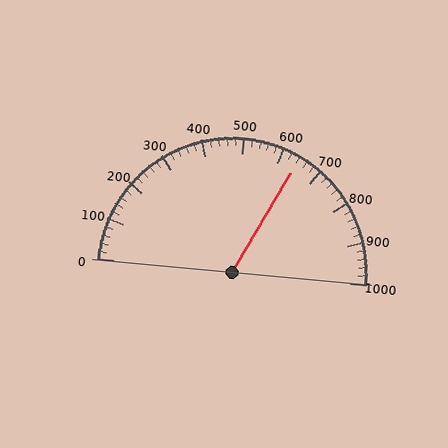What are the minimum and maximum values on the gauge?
The gauge ranges from 0 to 1000.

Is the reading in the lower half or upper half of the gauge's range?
The reading is in the upper half of the range (0 to 1000).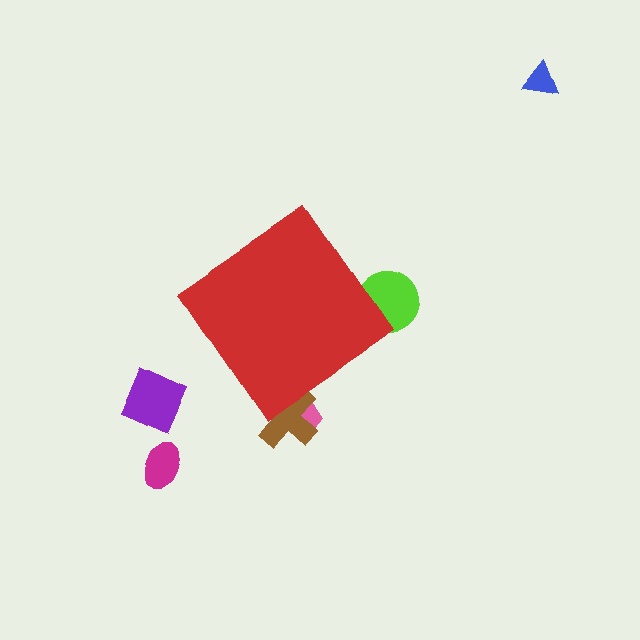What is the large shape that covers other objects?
A red diamond.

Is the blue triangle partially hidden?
No, the blue triangle is fully visible.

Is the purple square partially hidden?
No, the purple square is fully visible.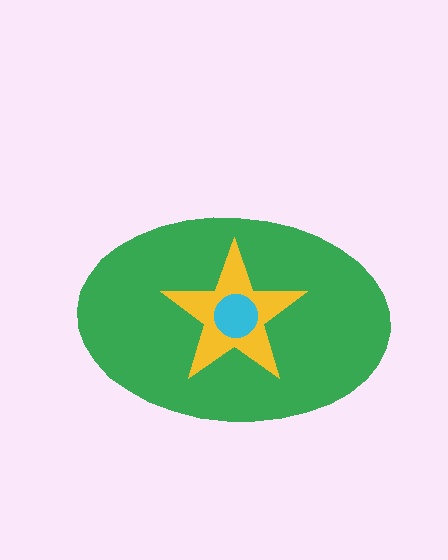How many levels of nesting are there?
3.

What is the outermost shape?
The green ellipse.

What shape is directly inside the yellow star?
The cyan circle.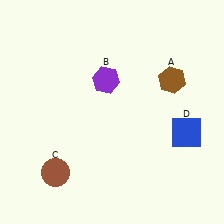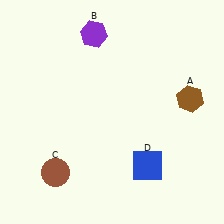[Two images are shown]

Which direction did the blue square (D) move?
The blue square (D) moved left.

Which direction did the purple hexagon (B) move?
The purple hexagon (B) moved up.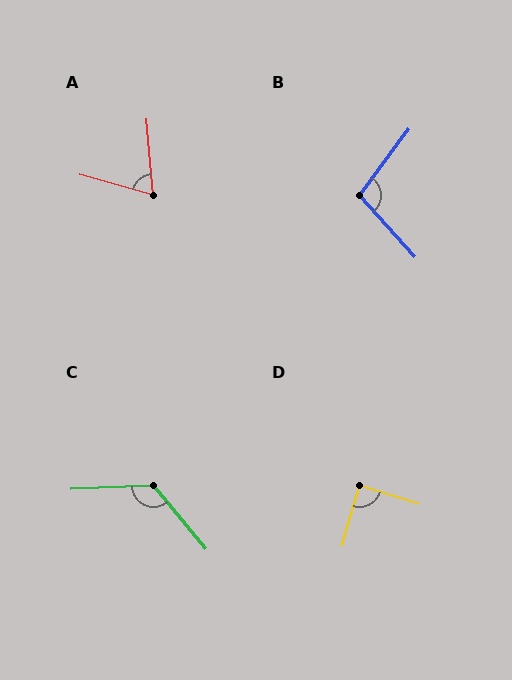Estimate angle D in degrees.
Approximately 88 degrees.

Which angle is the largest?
C, at approximately 127 degrees.